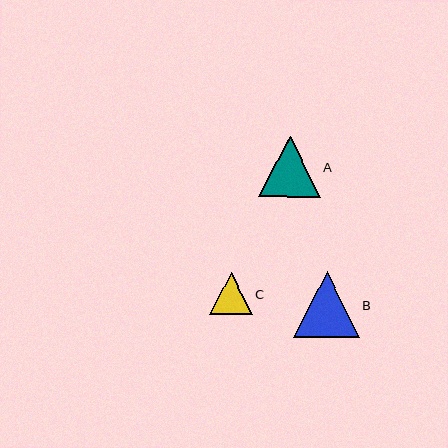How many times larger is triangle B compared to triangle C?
Triangle B is approximately 1.6 times the size of triangle C.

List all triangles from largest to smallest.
From largest to smallest: B, A, C.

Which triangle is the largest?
Triangle B is the largest with a size of approximately 66 pixels.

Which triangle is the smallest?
Triangle C is the smallest with a size of approximately 43 pixels.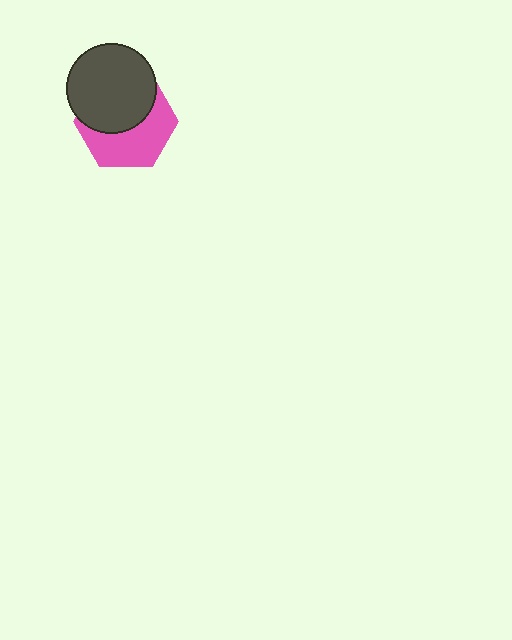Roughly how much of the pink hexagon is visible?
About half of it is visible (roughly 50%).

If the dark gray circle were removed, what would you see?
You would see the complete pink hexagon.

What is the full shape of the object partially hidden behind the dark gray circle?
The partially hidden object is a pink hexagon.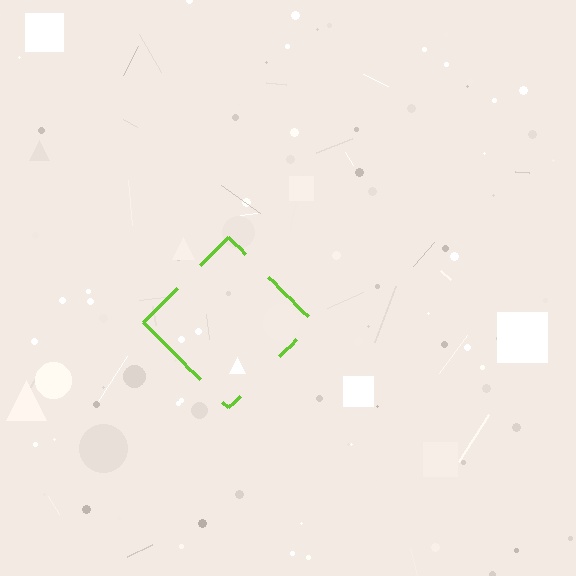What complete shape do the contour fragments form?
The contour fragments form a diamond.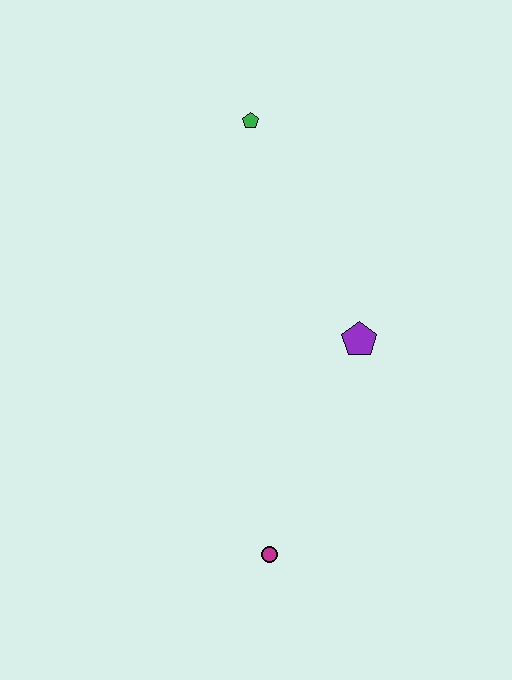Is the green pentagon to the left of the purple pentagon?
Yes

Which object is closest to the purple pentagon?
The magenta circle is closest to the purple pentagon.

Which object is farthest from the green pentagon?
The magenta circle is farthest from the green pentagon.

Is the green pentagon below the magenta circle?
No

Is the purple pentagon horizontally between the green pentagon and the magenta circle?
No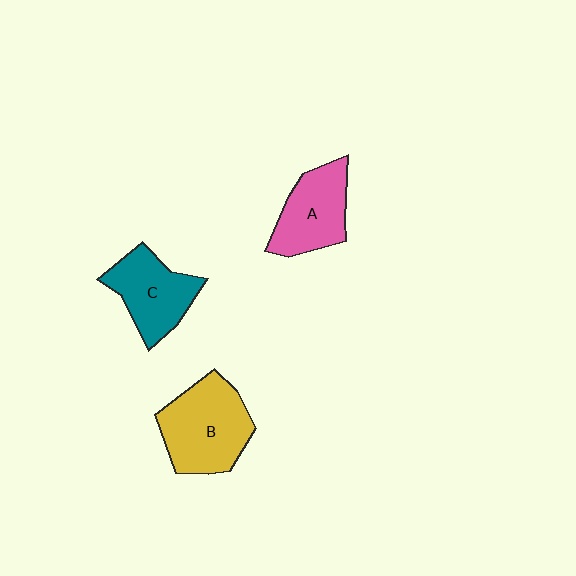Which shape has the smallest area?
Shape A (pink).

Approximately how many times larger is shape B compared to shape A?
Approximately 1.3 times.